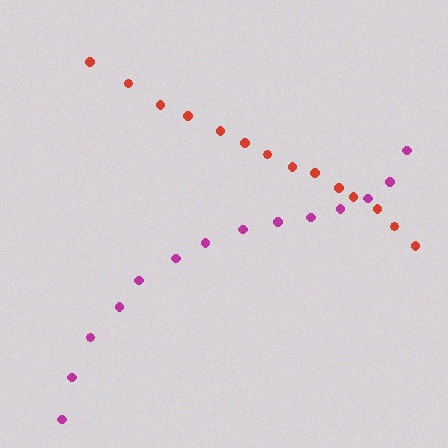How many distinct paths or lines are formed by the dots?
There are 2 distinct paths.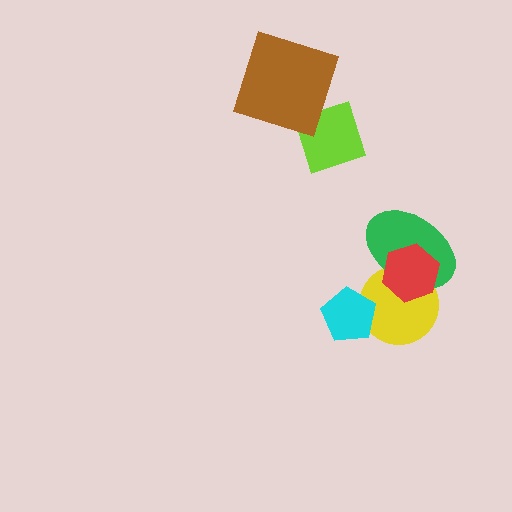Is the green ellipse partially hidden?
Yes, it is partially covered by another shape.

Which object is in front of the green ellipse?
The red hexagon is in front of the green ellipse.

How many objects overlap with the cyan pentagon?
1 object overlaps with the cyan pentagon.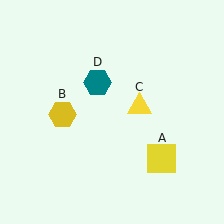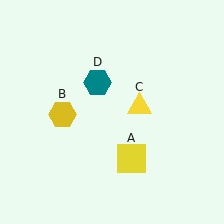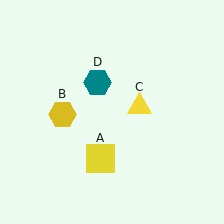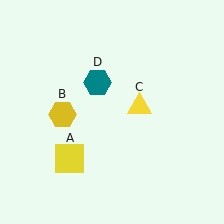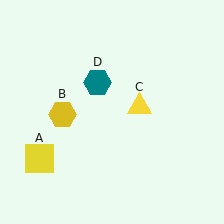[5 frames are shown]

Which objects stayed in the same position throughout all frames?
Yellow hexagon (object B) and yellow triangle (object C) and teal hexagon (object D) remained stationary.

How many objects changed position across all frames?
1 object changed position: yellow square (object A).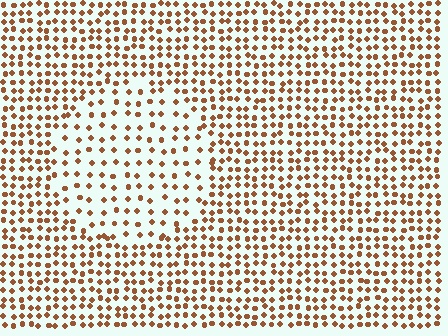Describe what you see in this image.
The image contains small brown elements arranged at two different densities. A circle-shaped region is visible where the elements are less densely packed than the surrounding area.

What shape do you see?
I see a circle.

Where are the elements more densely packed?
The elements are more densely packed outside the circle boundary.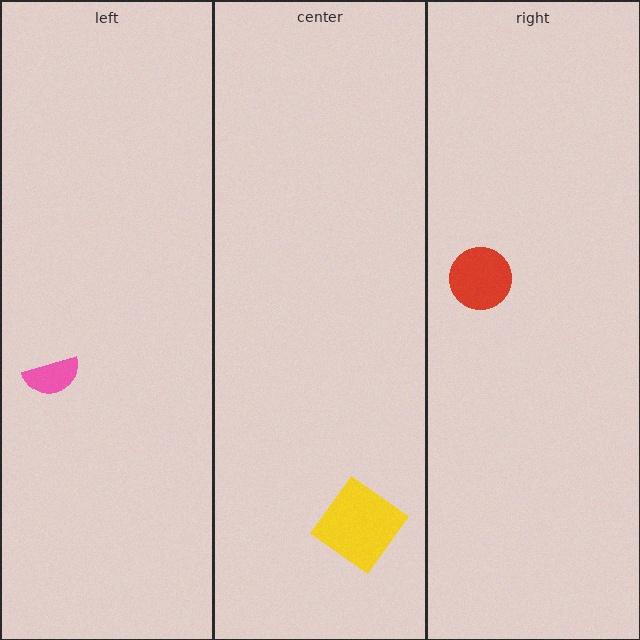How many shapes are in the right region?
1.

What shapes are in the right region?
The red circle.